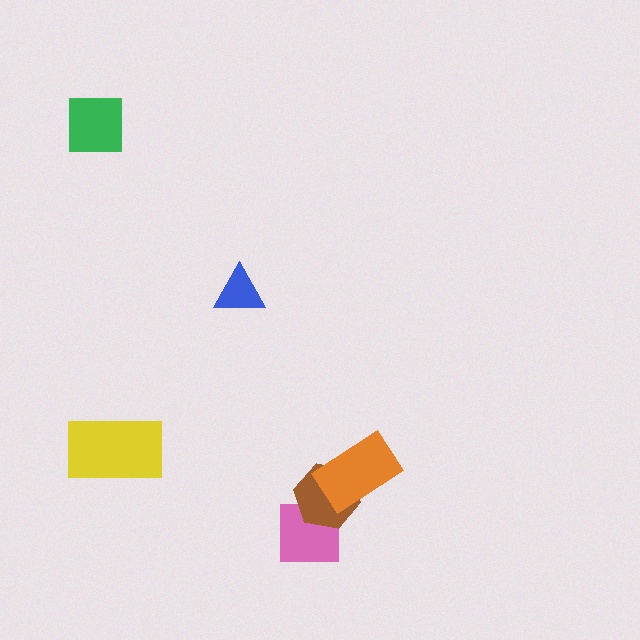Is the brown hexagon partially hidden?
Yes, it is partially covered by another shape.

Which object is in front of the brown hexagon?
The orange rectangle is in front of the brown hexagon.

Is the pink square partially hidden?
Yes, it is partially covered by another shape.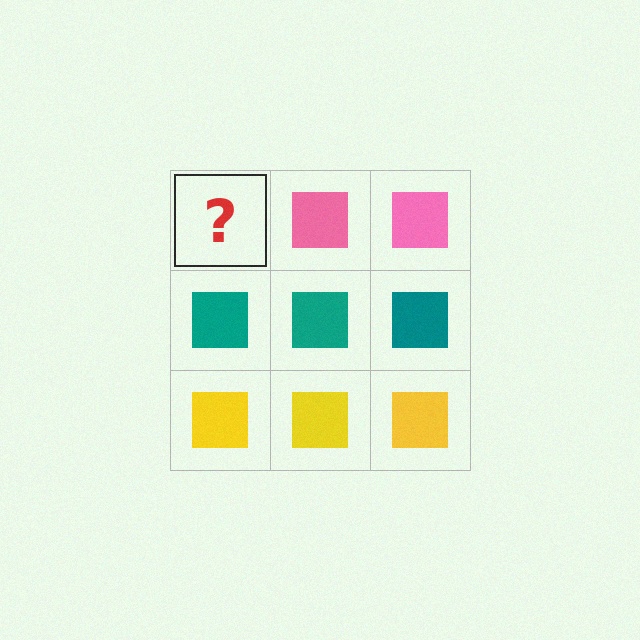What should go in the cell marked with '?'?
The missing cell should contain a pink square.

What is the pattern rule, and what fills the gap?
The rule is that each row has a consistent color. The gap should be filled with a pink square.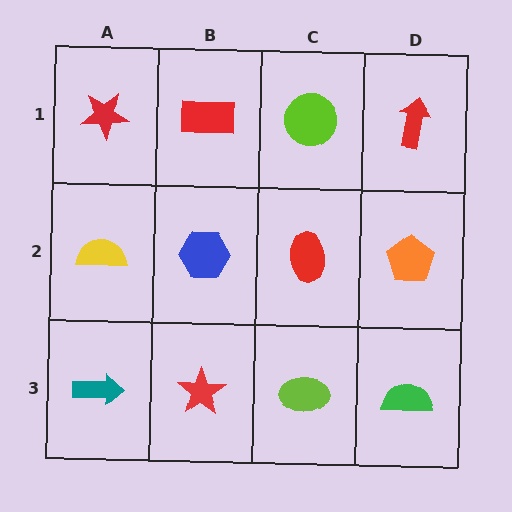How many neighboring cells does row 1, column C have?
3.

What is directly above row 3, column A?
A yellow semicircle.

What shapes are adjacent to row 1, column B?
A blue hexagon (row 2, column B), a red star (row 1, column A), a lime circle (row 1, column C).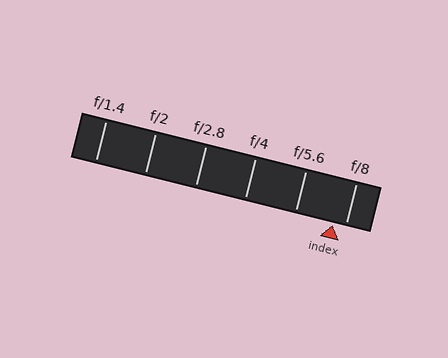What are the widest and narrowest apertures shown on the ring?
The widest aperture shown is f/1.4 and the narrowest is f/8.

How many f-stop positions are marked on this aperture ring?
There are 6 f-stop positions marked.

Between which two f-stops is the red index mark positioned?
The index mark is between f/5.6 and f/8.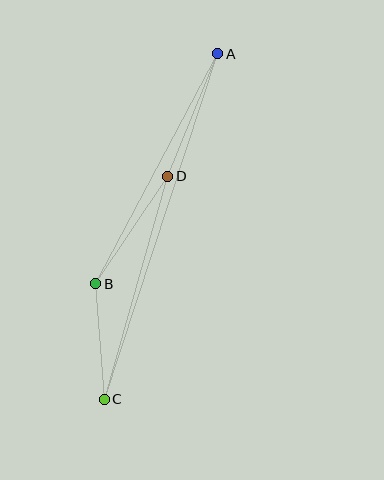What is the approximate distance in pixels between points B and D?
The distance between B and D is approximately 129 pixels.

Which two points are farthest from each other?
Points A and C are farthest from each other.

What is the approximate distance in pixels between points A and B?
The distance between A and B is approximately 260 pixels.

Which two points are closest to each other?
Points B and C are closest to each other.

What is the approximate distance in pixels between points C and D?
The distance between C and D is approximately 232 pixels.